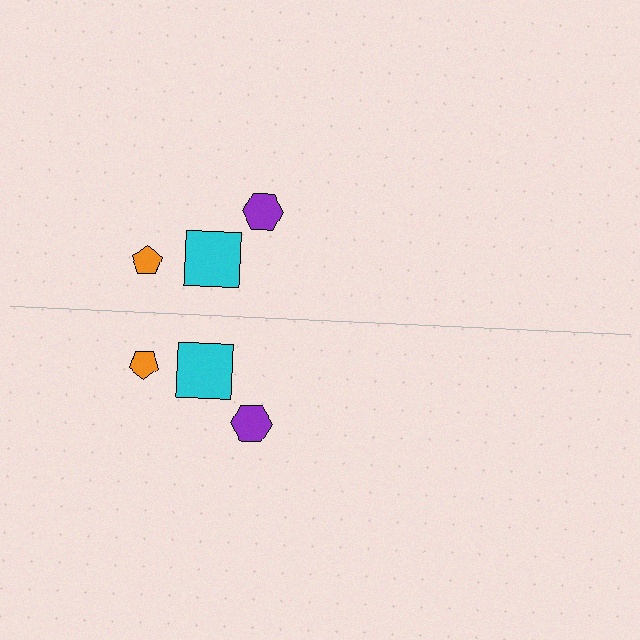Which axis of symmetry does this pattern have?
The pattern has a horizontal axis of symmetry running through the center of the image.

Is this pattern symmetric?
Yes, this pattern has bilateral (reflection) symmetry.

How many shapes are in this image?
There are 6 shapes in this image.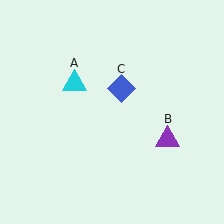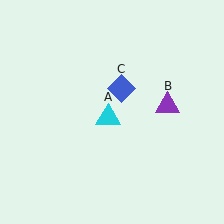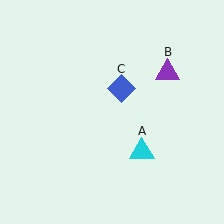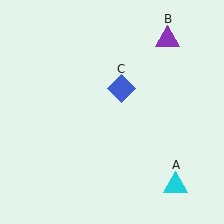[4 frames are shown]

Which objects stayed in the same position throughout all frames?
Blue diamond (object C) remained stationary.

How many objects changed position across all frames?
2 objects changed position: cyan triangle (object A), purple triangle (object B).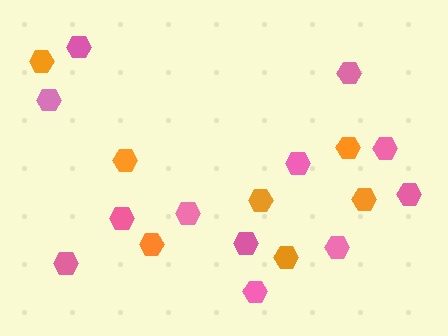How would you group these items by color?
There are 2 groups: one group of pink hexagons (12) and one group of orange hexagons (7).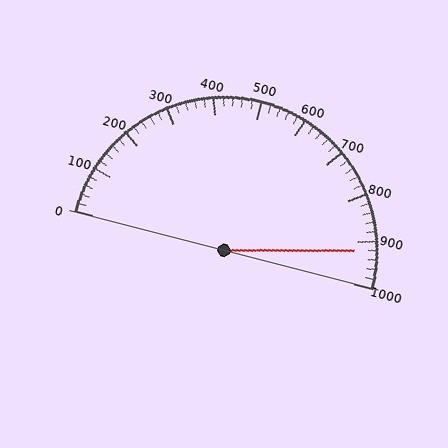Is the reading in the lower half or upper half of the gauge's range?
The reading is in the upper half of the range (0 to 1000).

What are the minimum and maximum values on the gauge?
The gauge ranges from 0 to 1000.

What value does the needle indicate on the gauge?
The needle indicates approximately 920.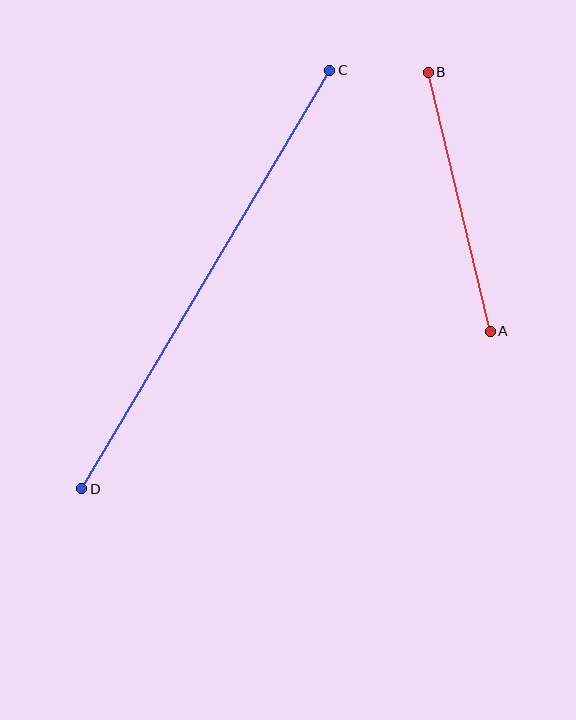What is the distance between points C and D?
The distance is approximately 487 pixels.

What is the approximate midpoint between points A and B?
The midpoint is at approximately (459, 202) pixels.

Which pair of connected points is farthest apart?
Points C and D are farthest apart.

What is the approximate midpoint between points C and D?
The midpoint is at approximately (206, 279) pixels.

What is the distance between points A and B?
The distance is approximately 266 pixels.